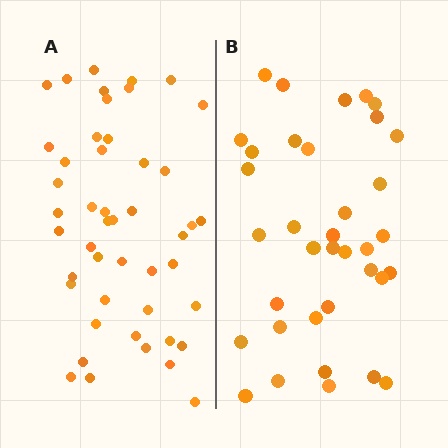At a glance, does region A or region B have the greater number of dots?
Region A (the left region) has more dots.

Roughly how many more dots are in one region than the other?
Region A has roughly 12 or so more dots than region B.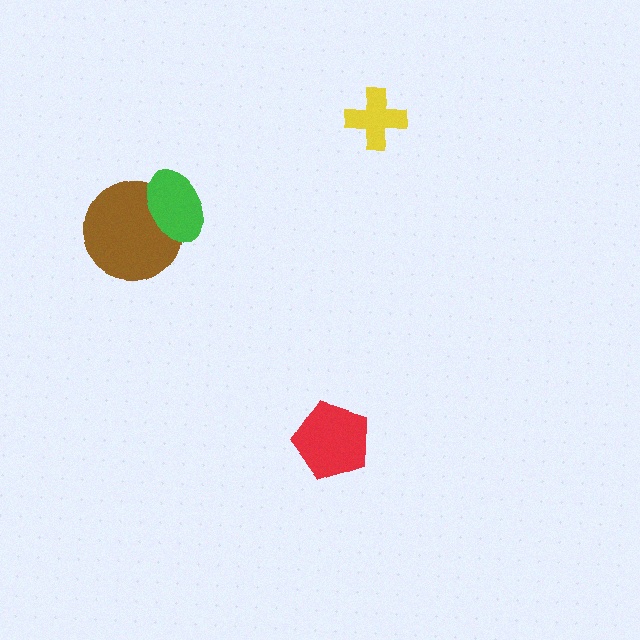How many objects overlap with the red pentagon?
0 objects overlap with the red pentagon.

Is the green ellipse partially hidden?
No, no other shape covers it.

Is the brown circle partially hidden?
Yes, it is partially covered by another shape.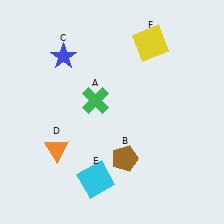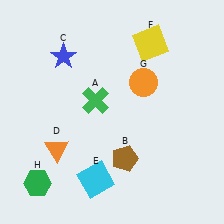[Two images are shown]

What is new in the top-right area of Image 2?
An orange circle (G) was added in the top-right area of Image 2.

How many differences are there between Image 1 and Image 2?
There are 2 differences between the two images.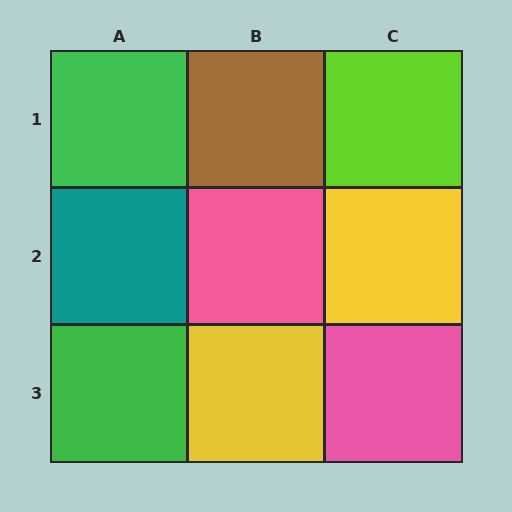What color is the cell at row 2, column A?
Teal.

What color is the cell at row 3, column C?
Pink.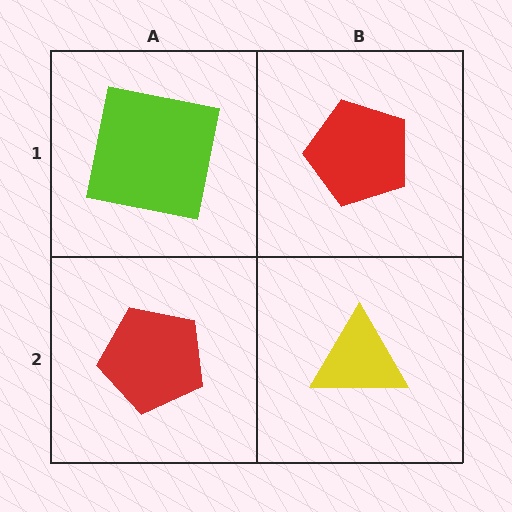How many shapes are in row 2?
2 shapes.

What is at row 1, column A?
A lime square.